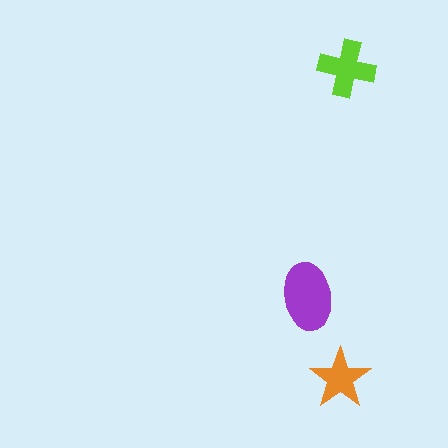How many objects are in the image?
There are 3 objects in the image.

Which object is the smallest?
The orange star.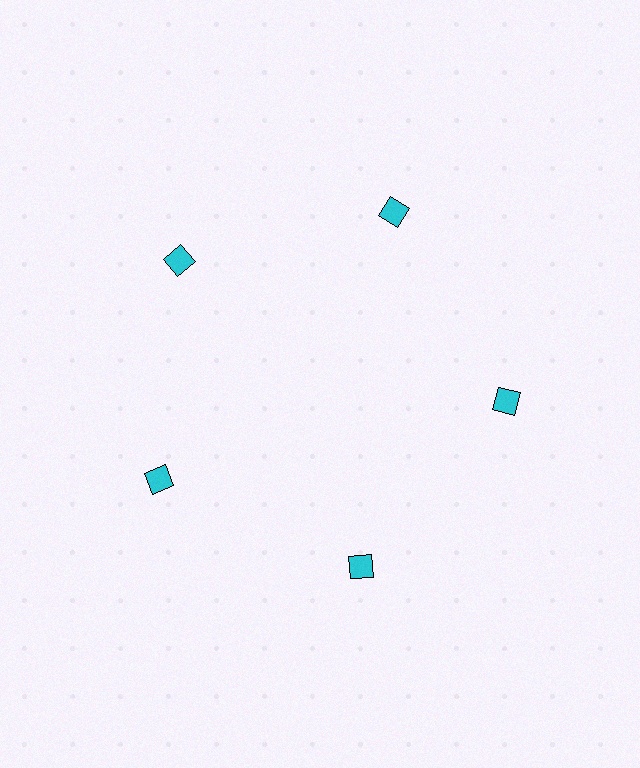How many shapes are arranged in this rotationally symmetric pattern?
There are 5 shapes, arranged in 5 groups of 1.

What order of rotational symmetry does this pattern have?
This pattern has 5-fold rotational symmetry.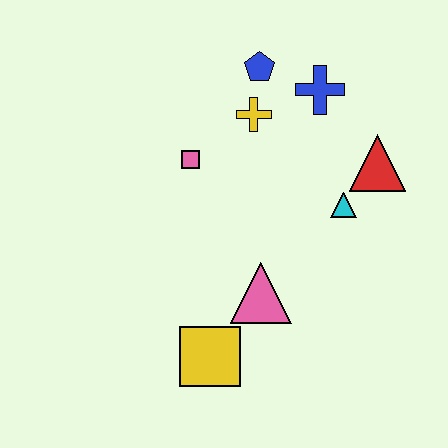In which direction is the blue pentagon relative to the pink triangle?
The blue pentagon is above the pink triangle.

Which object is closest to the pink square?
The yellow cross is closest to the pink square.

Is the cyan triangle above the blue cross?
No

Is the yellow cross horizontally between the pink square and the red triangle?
Yes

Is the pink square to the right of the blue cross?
No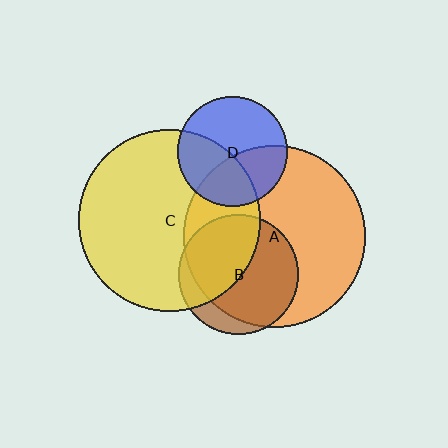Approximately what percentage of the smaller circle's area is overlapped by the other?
Approximately 40%.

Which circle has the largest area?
Circle A (orange).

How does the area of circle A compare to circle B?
Approximately 2.3 times.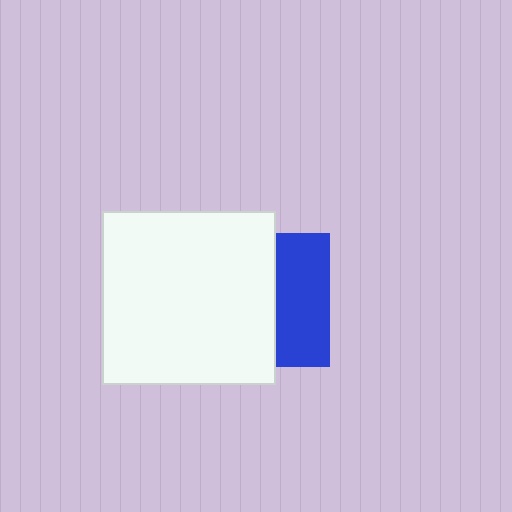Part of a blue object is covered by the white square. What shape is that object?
It is a square.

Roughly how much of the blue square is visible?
A small part of it is visible (roughly 40%).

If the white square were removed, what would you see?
You would see the complete blue square.